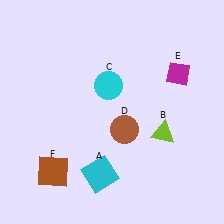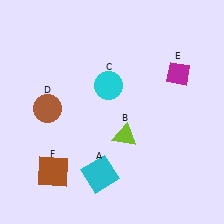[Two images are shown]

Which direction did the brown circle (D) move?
The brown circle (D) moved left.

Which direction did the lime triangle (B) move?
The lime triangle (B) moved left.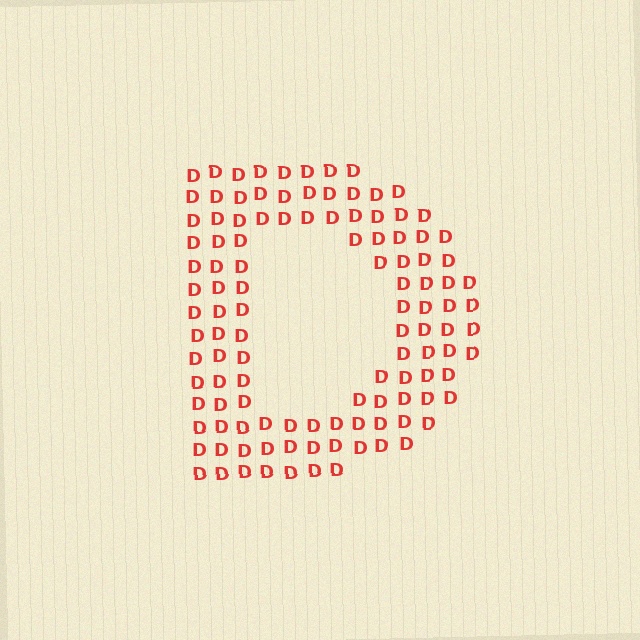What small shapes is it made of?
It is made of small letter D's.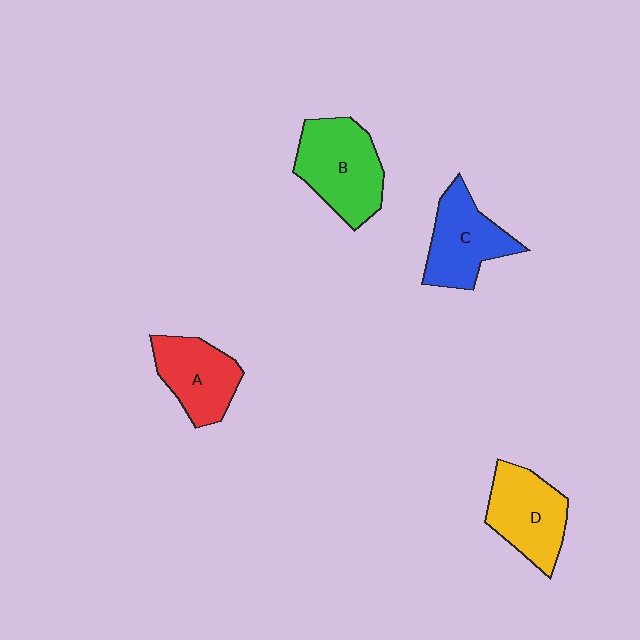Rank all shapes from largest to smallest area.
From largest to smallest: B (green), D (yellow), C (blue), A (red).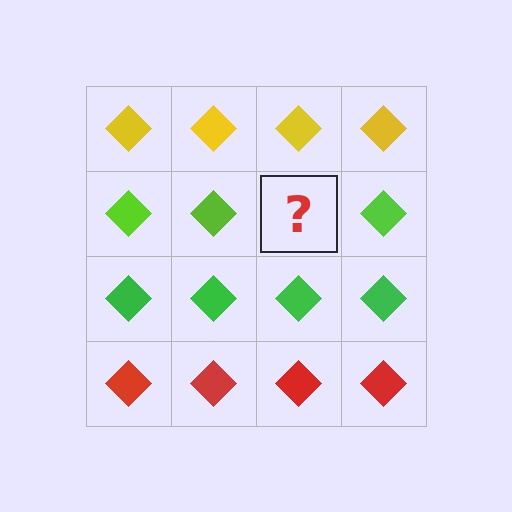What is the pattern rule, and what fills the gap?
The rule is that each row has a consistent color. The gap should be filled with a lime diamond.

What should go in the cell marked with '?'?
The missing cell should contain a lime diamond.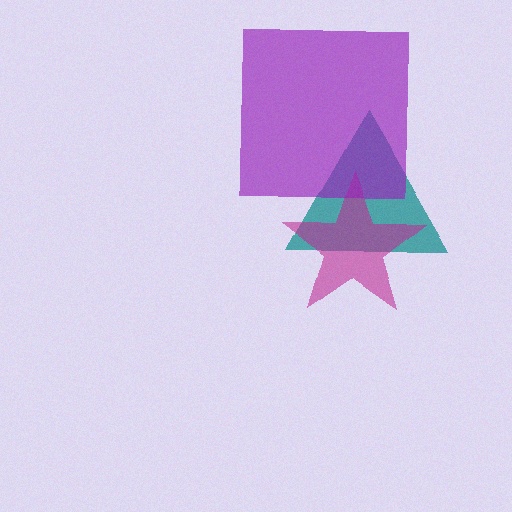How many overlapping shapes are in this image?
There are 3 overlapping shapes in the image.